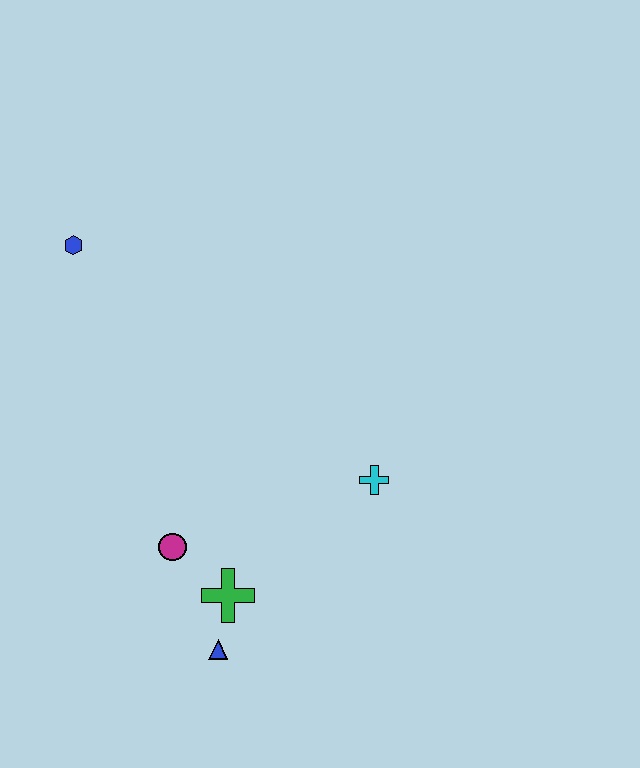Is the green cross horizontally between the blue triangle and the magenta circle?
No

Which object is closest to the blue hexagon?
The magenta circle is closest to the blue hexagon.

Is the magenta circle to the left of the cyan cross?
Yes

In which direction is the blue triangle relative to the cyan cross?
The blue triangle is below the cyan cross.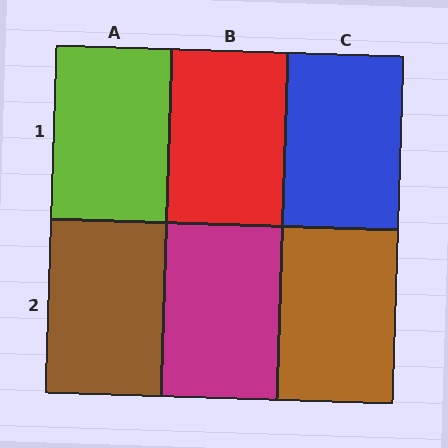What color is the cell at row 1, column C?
Blue.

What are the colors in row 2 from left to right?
Brown, magenta, brown.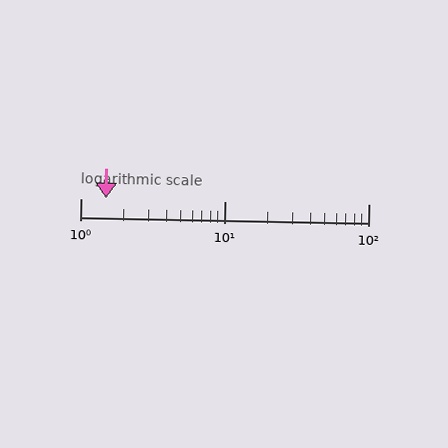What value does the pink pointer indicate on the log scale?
The pointer indicates approximately 1.5.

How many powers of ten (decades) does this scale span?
The scale spans 2 decades, from 1 to 100.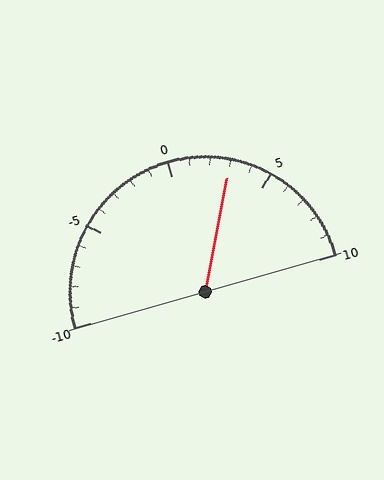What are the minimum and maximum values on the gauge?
The gauge ranges from -10 to 10.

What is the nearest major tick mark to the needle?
The nearest major tick mark is 5.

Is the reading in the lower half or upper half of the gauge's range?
The reading is in the upper half of the range (-10 to 10).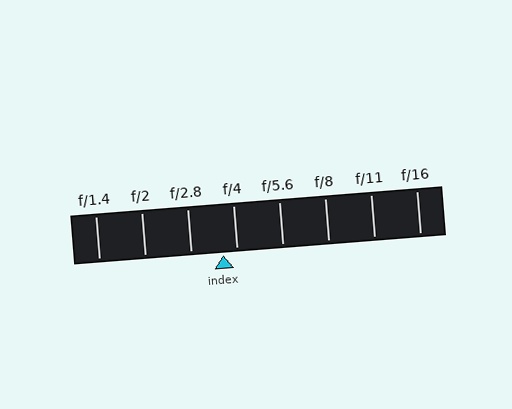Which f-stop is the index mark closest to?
The index mark is closest to f/4.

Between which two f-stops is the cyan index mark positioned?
The index mark is between f/2.8 and f/4.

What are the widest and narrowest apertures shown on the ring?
The widest aperture shown is f/1.4 and the narrowest is f/16.